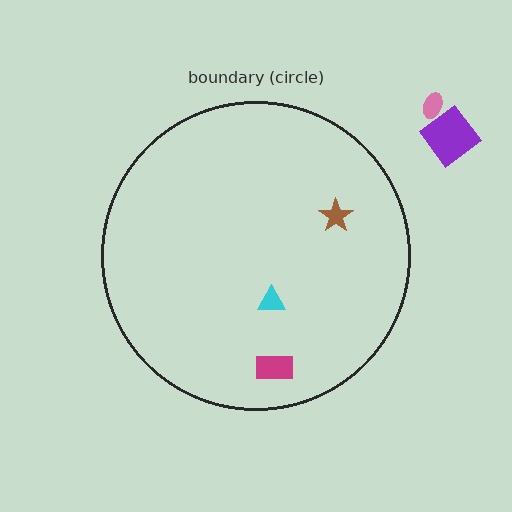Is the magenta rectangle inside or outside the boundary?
Inside.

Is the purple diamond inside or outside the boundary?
Outside.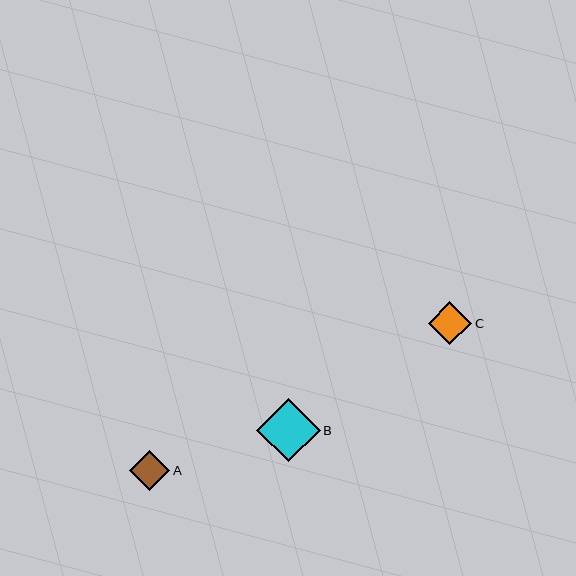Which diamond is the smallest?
Diamond A is the smallest with a size of approximately 40 pixels.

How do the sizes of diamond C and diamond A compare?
Diamond C and diamond A are approximately the same size.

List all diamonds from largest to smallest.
From largest to smallest: B, C, A.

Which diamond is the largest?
Diamond B is the largest with a size of approximately 63 pixels.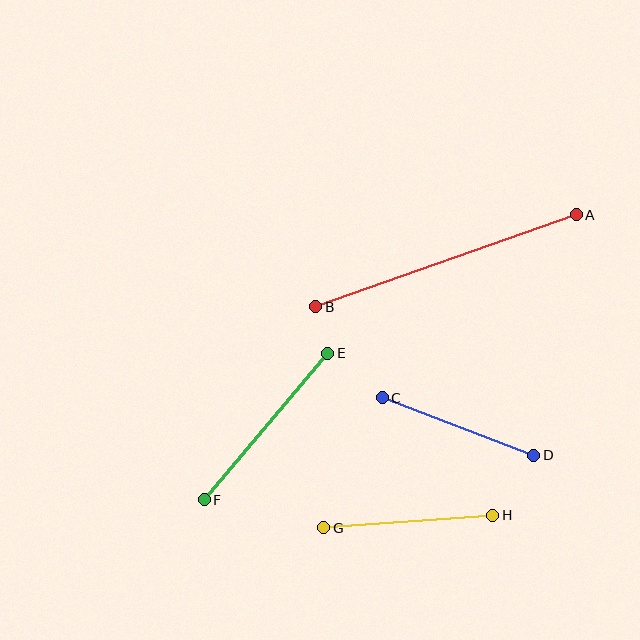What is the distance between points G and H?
The distance is approximately 169 pixels.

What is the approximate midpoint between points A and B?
The midpoint is at approximately (446, 261) pixels.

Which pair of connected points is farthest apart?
Points A and B are farthest apart.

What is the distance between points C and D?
The distance is approximately 162 pixels.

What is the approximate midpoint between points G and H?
The midpoint is at approximately (408, 522) pixels.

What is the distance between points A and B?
The distance is approximately 276 pixels.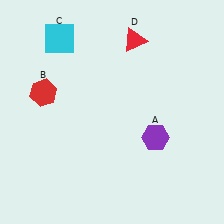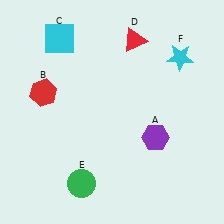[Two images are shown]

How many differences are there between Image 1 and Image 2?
There are 2 differences between the two images.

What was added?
A green circle (E), a cyan star (F) were added in Image 2.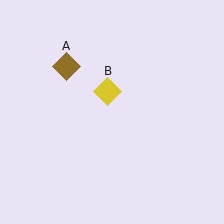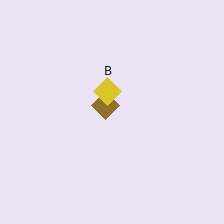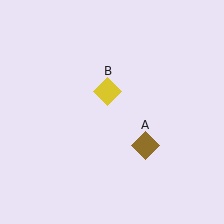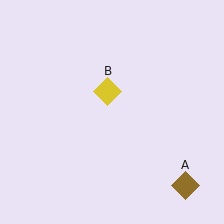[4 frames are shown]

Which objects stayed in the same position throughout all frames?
Yellow diamond (object B) remained stationary.